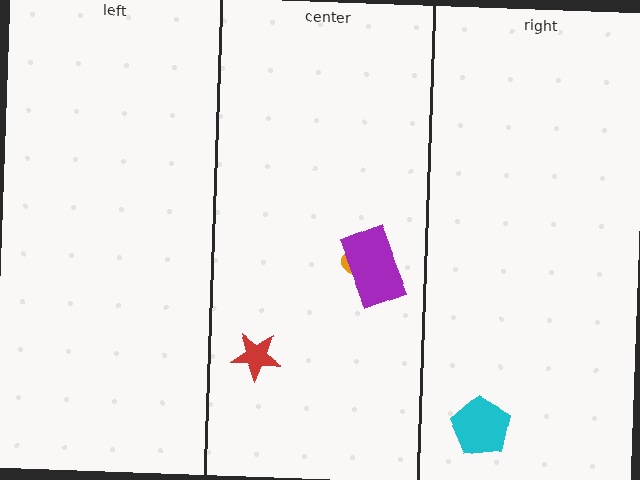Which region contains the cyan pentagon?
The right region.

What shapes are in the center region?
The red star, the orange ellipse, the purple rectangle.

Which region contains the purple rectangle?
The center region.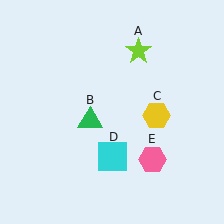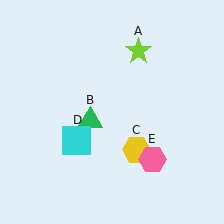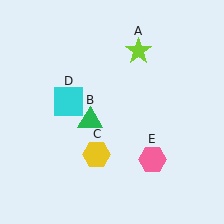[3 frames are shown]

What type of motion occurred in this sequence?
The yellow hexagon (object C), cyan square (object D) rotated clockwise around the center of the scene.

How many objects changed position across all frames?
2 objects changed position: yellow hexagon (object C), cyan square (object D).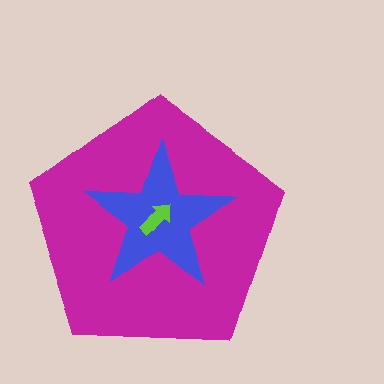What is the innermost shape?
The lime arrow.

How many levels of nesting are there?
3.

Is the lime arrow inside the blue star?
Yes.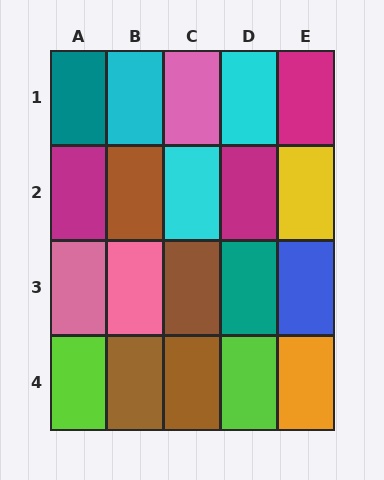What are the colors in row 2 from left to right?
Magenta, brown, cyan, magenta, yellow.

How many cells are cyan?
3 cells are cyan.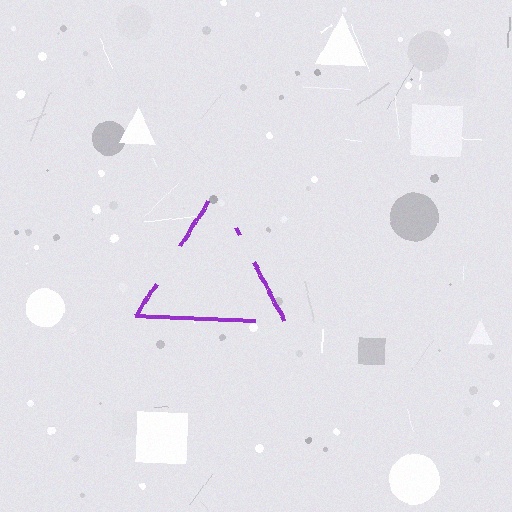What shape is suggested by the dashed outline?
The dashed outline suggests a triangle.